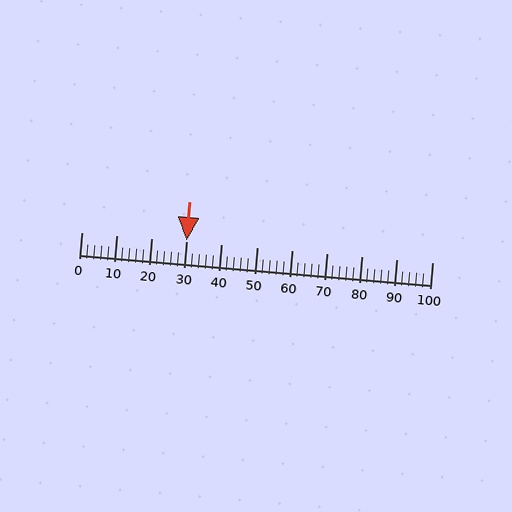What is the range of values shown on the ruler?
The ruler shows values from 0 to 100.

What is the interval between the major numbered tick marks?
The major tick marks are spaced 10 units apart.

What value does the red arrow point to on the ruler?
The red arrow points to approximately 30.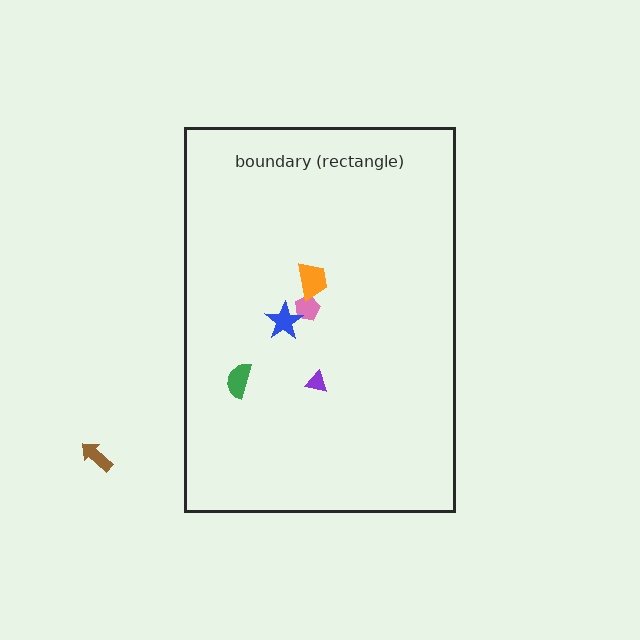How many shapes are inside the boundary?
5 inside, 1 outside.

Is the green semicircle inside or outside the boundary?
Inside.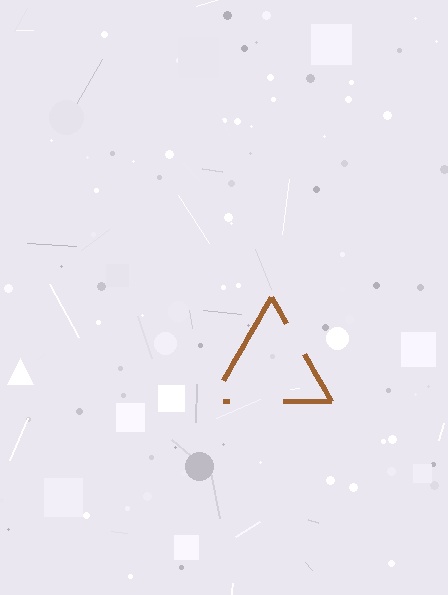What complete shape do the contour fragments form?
The contour fragments form a triangle.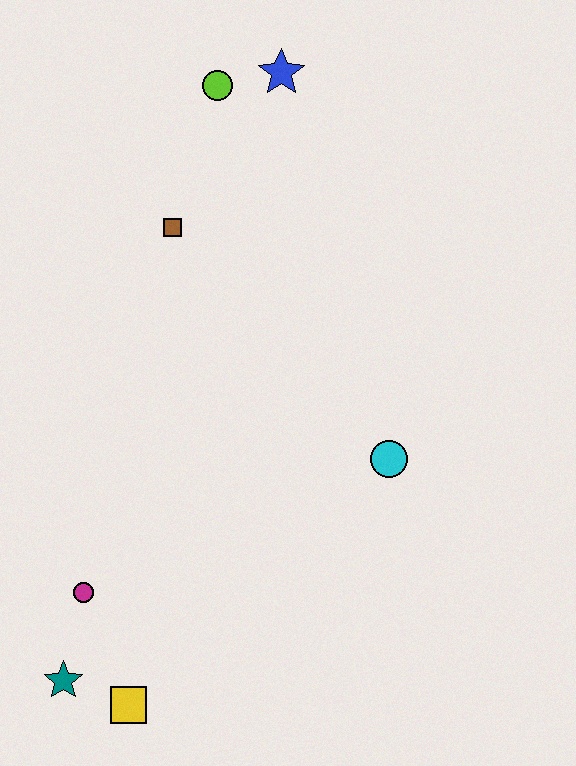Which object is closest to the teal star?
The yellow square is closest to the teal star.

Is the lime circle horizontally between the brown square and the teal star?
No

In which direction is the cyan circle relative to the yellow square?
The cyan circle is to the right of the yellow square.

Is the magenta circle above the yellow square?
Yes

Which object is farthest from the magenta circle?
The blue star is farthest from the magenta circle.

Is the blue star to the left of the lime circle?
No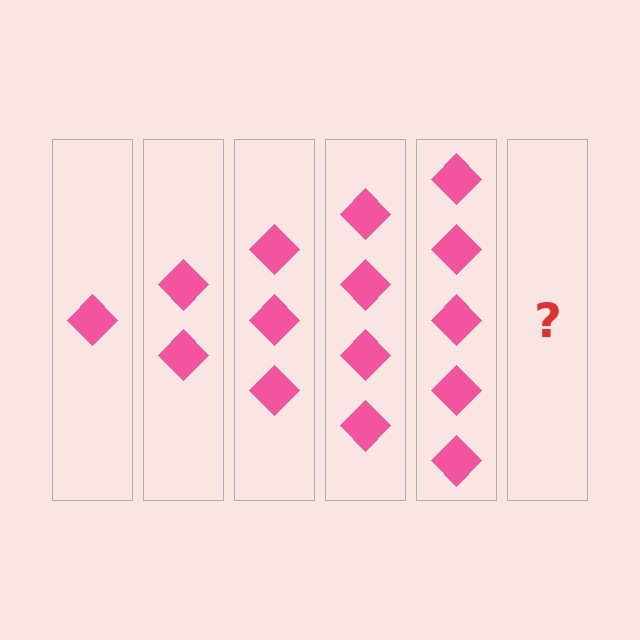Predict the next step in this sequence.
The next step is 6 diamonds.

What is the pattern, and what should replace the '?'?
The pattern is that each step adds one more diamond. The '?' should be 6 diamonds.